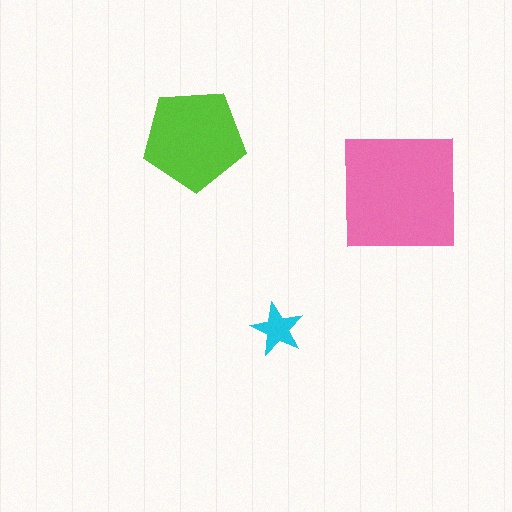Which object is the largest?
The pink square.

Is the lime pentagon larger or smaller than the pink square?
Smaller.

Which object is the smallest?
The cyan star.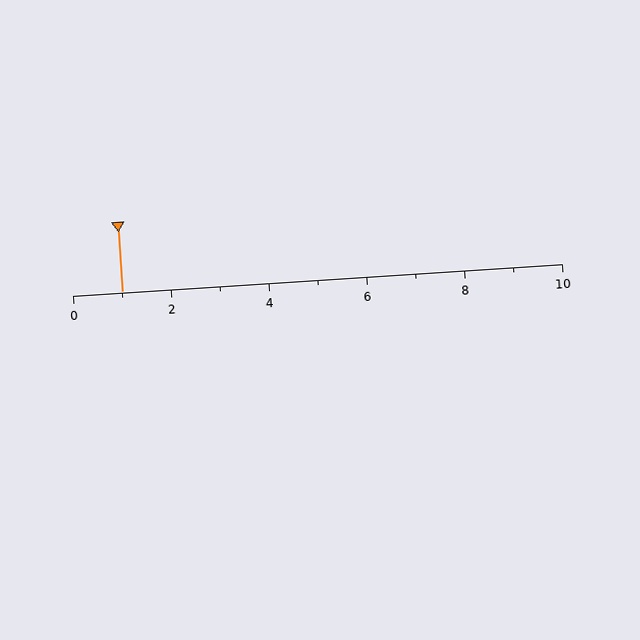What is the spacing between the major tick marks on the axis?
The major ticks are spaced 2 apart.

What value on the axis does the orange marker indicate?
The marker indicates approximately 1.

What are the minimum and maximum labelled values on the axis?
The axis runs from 0 to 10.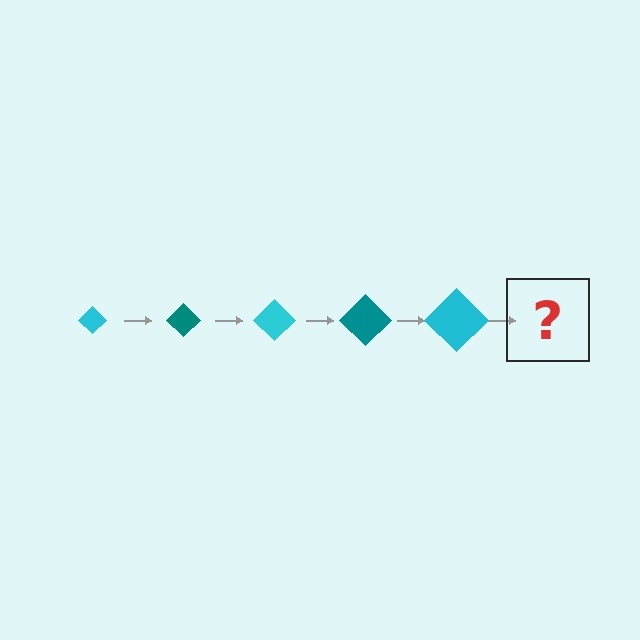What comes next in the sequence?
The next element should be a teal diamond, larger than the previous one.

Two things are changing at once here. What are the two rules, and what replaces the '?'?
The two rules are that the diamond grows larger each step and the color cycles through cyan and teal. The '?' should be a teal diamond, larger than the previous one.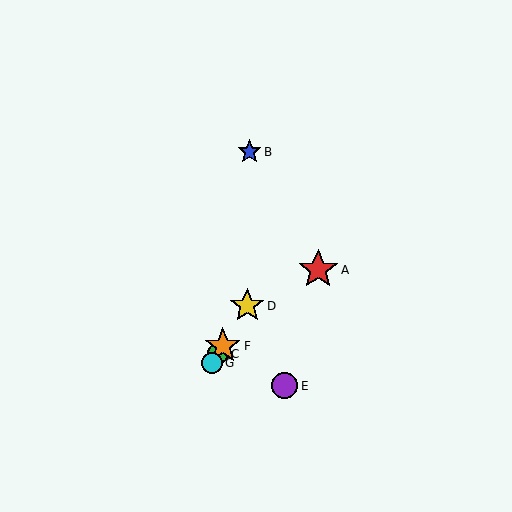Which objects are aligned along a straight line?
Objects C, D, F, G are aligned along a straight line.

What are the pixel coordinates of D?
Object D is at (247, 306).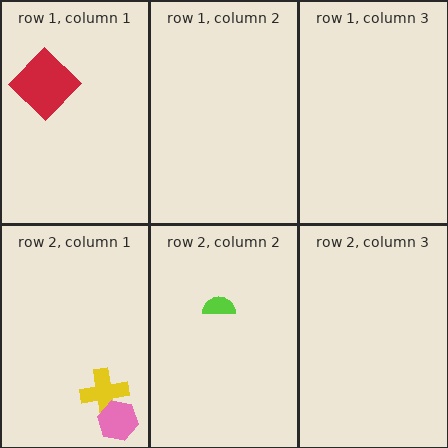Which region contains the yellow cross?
The row 2, column 1 region.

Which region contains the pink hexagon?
The row 2, column 1 region.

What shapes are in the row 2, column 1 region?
The yellow cross, the pink hexagon.